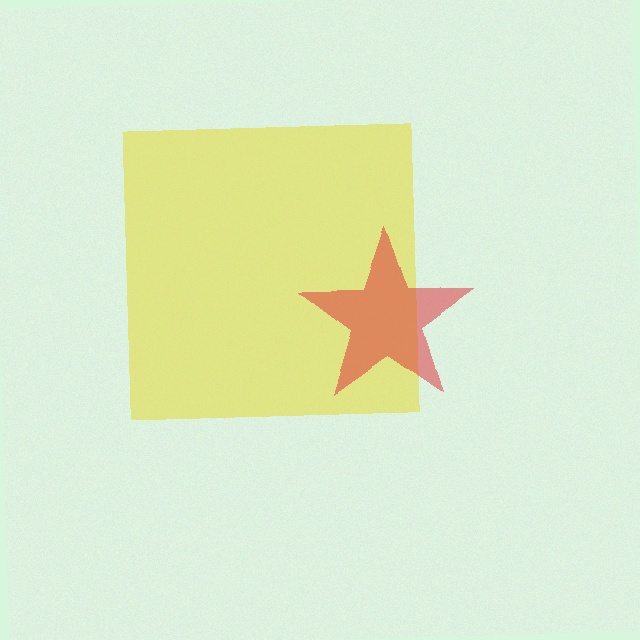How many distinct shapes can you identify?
There are 2 distinct shapes: a yellow square, a red star.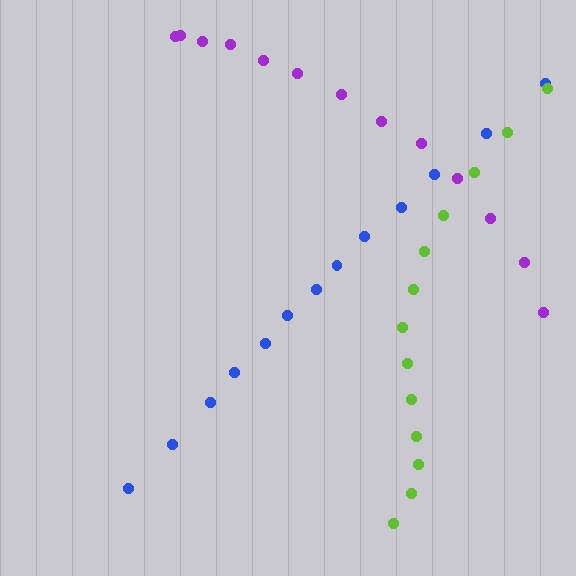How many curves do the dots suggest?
There are 3 distinct paths.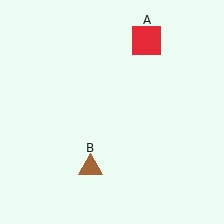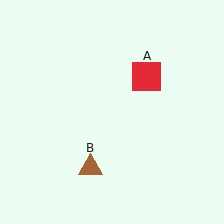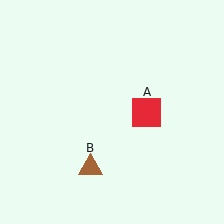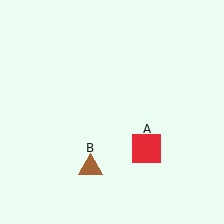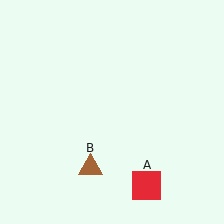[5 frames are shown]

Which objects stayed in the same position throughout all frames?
Brown triangle (object B) remained stationary.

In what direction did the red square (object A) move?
The red square (object A) moved down.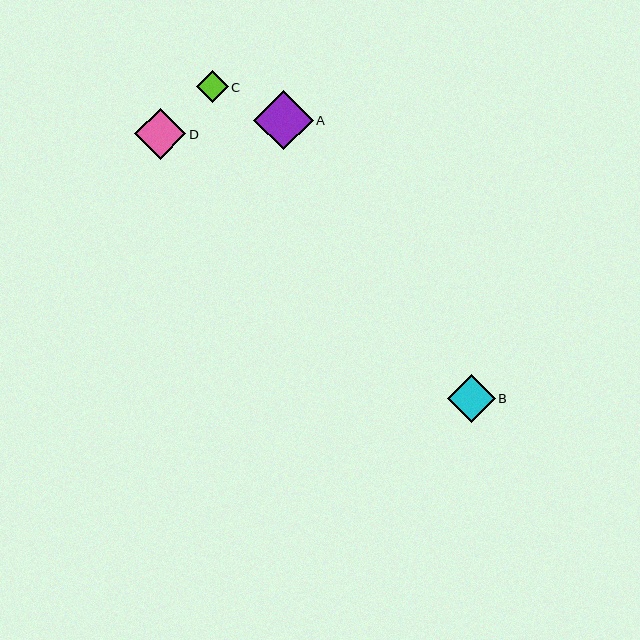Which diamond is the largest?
Diamond A is the largest with a size of approximately 59 pixels.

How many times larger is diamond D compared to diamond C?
Diamond D is approximately 1.6 times the size of diamond C.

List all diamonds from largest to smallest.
From largest to smallest: A, D, B, C.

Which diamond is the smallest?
Diamond C is the smallest with a size of approximately 32 pixels.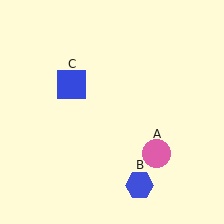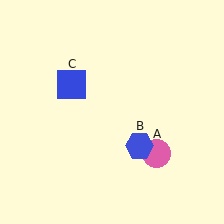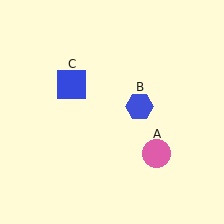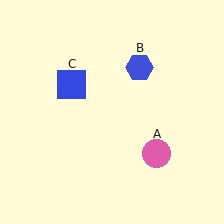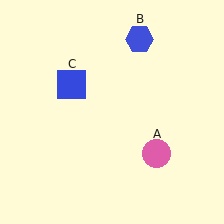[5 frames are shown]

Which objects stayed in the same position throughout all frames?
Pink circle (object A) and blue square (object C) remained stationary.